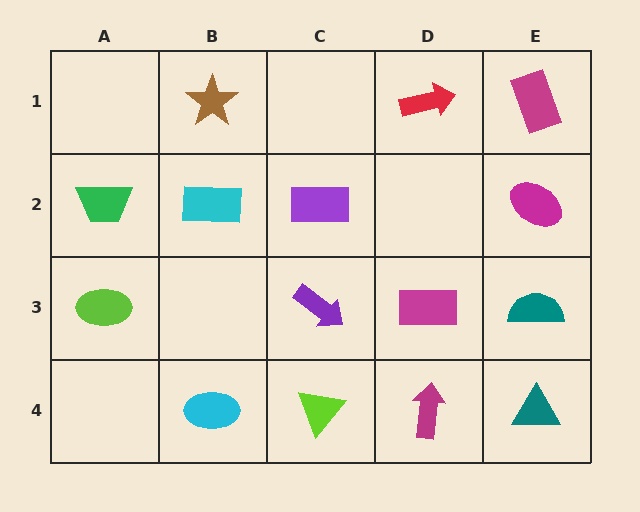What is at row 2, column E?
A magenta ellipse.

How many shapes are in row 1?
3 shapes.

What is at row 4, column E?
A teal triangle.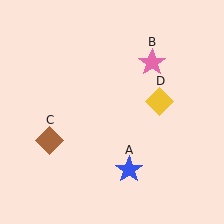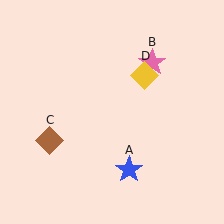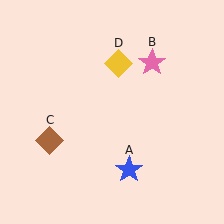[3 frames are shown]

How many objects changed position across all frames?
1 object changed position: yellow diamond (object D).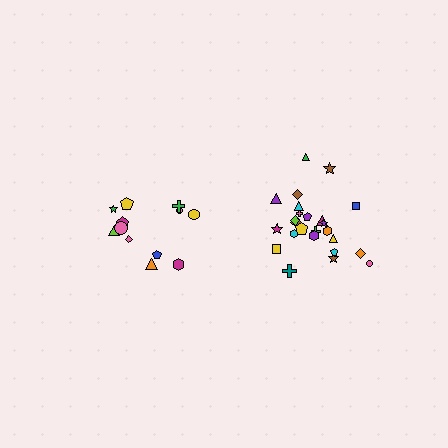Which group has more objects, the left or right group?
The right group.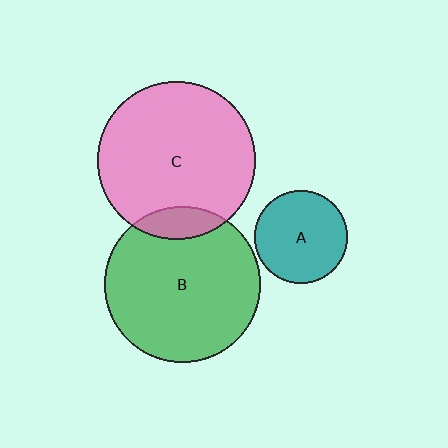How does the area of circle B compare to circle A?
Approximately 2.8 times.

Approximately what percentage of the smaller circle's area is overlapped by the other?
Approximately 10%.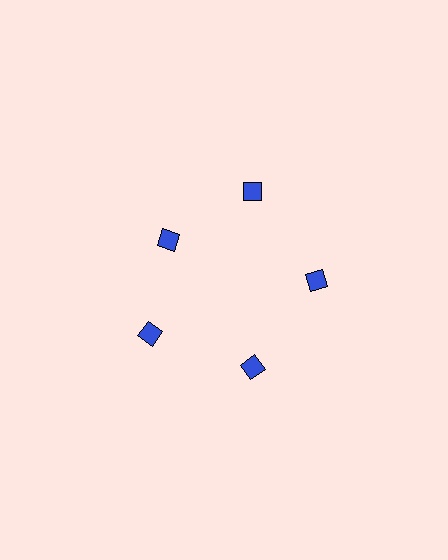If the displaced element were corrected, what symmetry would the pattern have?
It would have 5-fold rotational symmetry — the pattern would map onto itself every 72 degrees.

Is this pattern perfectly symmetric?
No. The 5 blue diamonds are arranged in a ring, but one element near the 10 o'clock position is pulled inward toward the center, breaking the 5-fold rotational symmetry.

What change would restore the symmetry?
The symmetry would be restored by moving it outward, back onto the ring so that all 5 diamonds sit at equal angles and equal distance from the center.